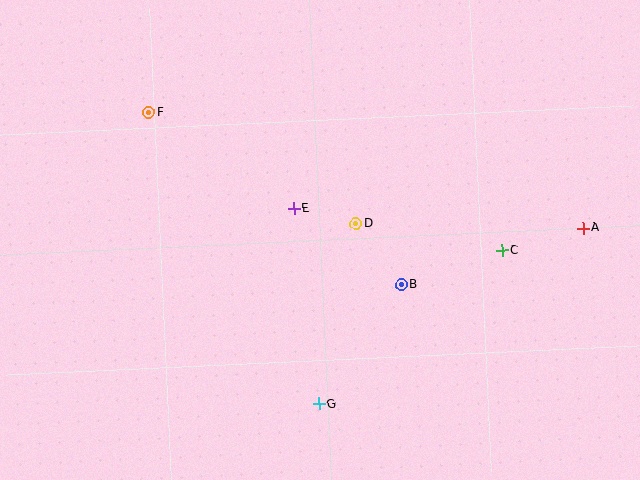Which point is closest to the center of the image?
Point D at (356, 224) is closest to the center.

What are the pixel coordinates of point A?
Point A is at (583, 228).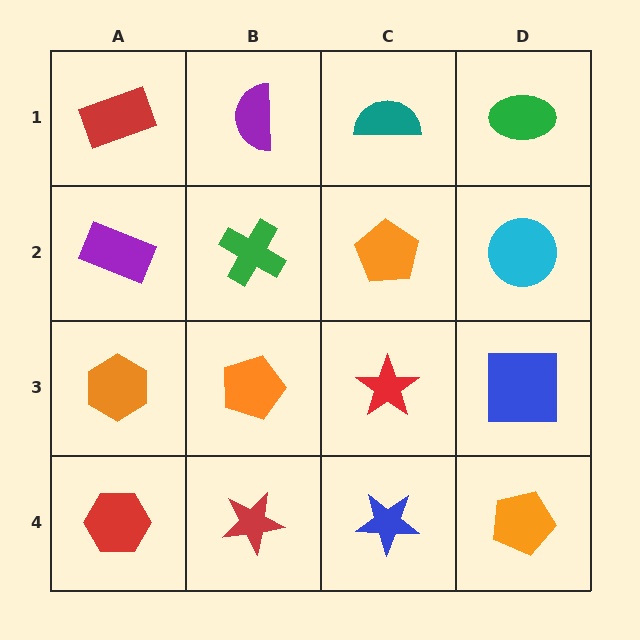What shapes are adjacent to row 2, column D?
A green ellipse (row 1, column D), a blue square (row 3, column D), an orange pentagon (row 2, column C).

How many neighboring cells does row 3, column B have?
4.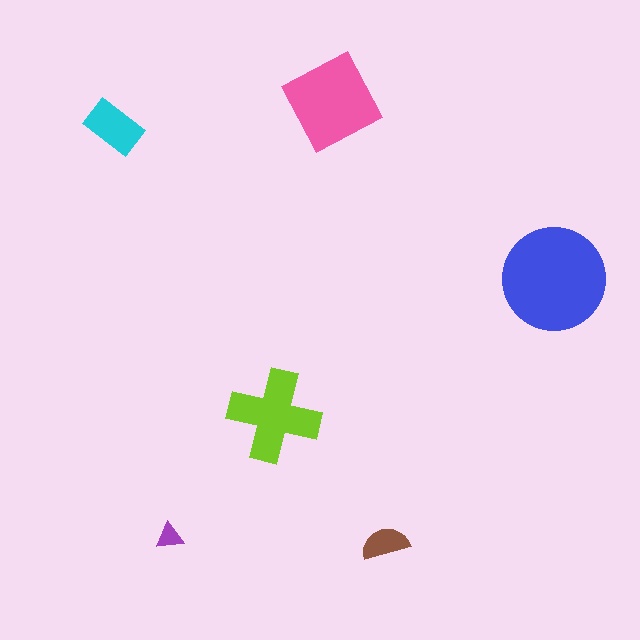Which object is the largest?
The blue circle.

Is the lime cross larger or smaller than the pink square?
Smaller.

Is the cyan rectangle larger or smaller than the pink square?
Smaller.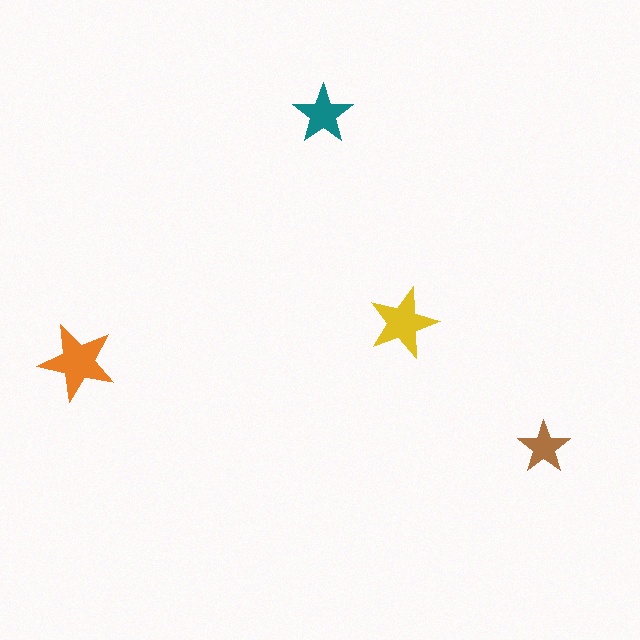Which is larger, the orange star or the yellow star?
The orange one.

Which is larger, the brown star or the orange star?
The orange one.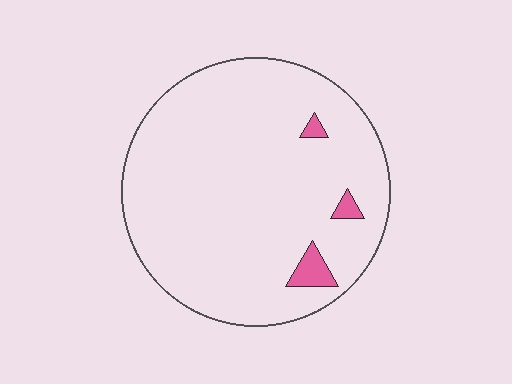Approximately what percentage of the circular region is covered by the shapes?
Approximately 5%.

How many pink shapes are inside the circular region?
3.